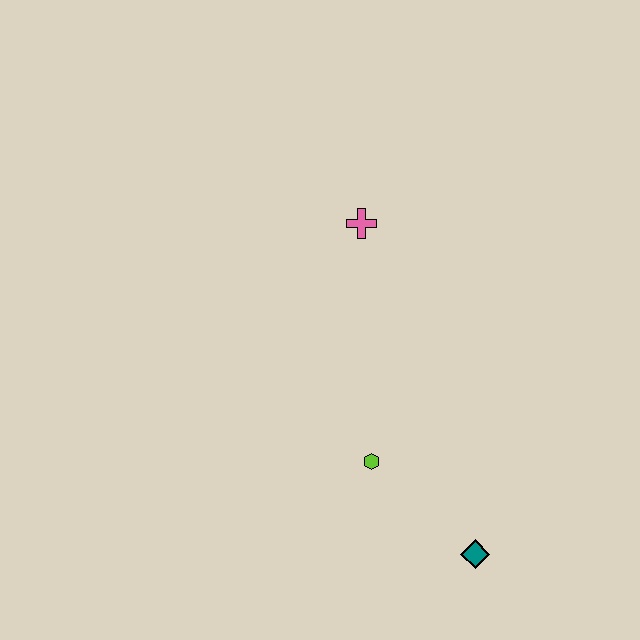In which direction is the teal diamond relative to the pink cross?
The teal diamond is below the pink cross.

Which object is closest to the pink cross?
The lime hexagon is closest to the pink cross.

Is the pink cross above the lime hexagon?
Yes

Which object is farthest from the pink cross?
The teal diamond is farthest from the pink cross.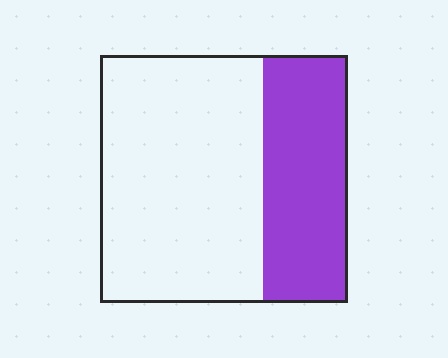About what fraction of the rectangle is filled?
About one third (1/3).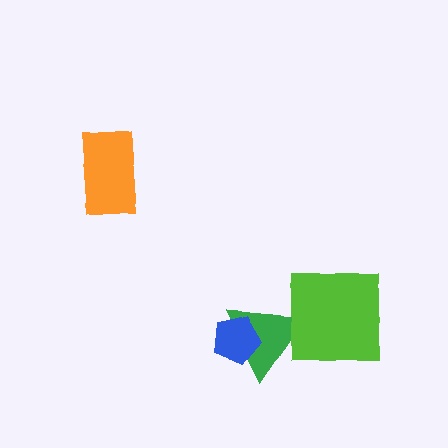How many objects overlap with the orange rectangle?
0 objects overlap with the orange rectangle.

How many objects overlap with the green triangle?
2 objects overlap with the green triangle.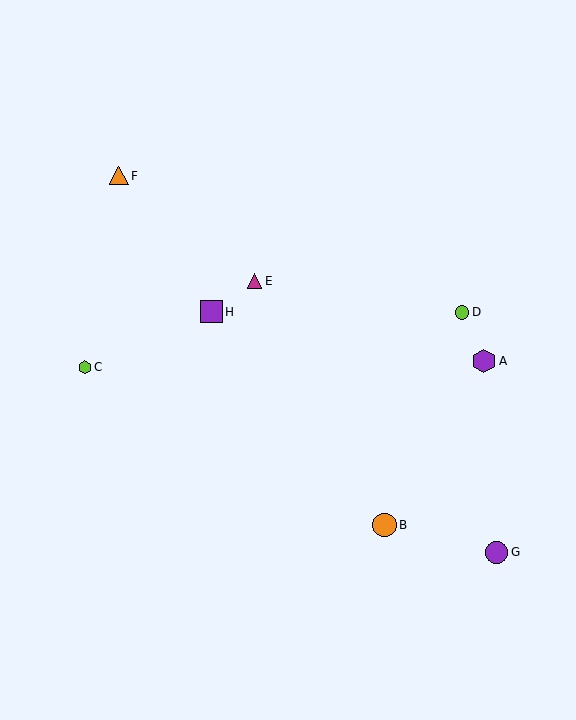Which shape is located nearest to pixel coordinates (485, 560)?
The purple circle (labeled G) at (496, 552) is nearest to that location.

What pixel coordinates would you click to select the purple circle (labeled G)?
Click at (496, 552) to select the purple circle G.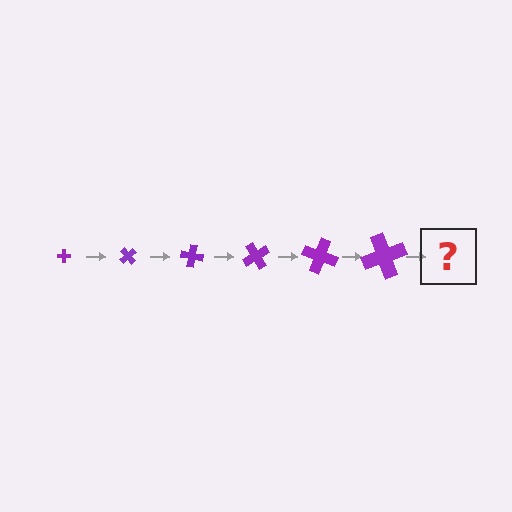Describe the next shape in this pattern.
It should be a cross, larger than the previous one and rotated 300 degrees from the start.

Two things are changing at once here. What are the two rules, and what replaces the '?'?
The two rules are that the cross grows larger each step and it rotates 50 degrees each step. The '?' should be a cross, larger than the previous one and rotated 300 degrees from the start.